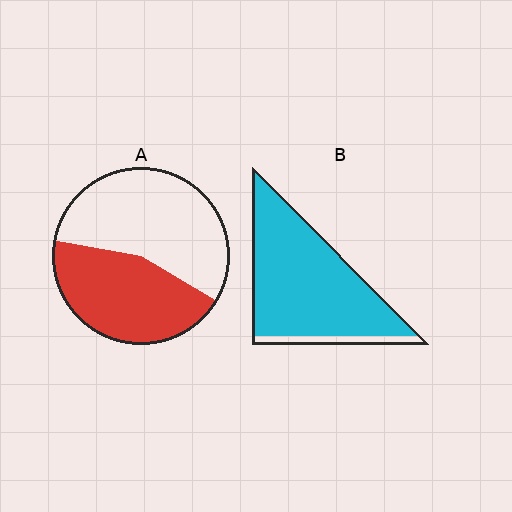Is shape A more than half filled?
No.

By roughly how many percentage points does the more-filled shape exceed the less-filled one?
By roughly 45 percentage points (B over A).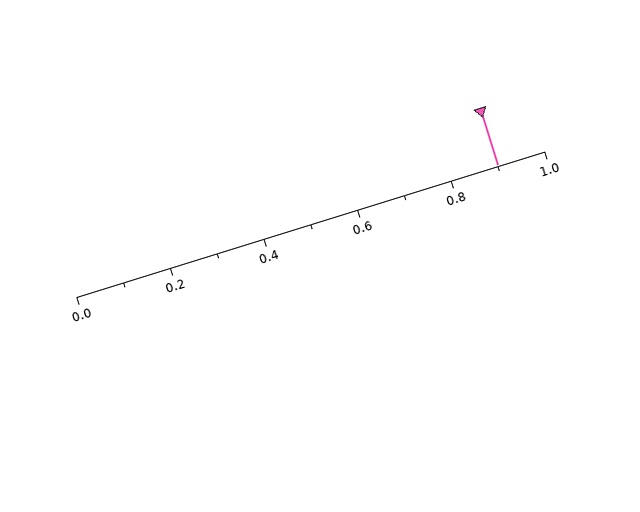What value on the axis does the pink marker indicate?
The marker indicates approximately 0.9.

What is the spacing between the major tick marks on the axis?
The major ticks are spaced 0.2 apart.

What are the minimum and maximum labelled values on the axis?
The axis runs from 0.0 to 1.0.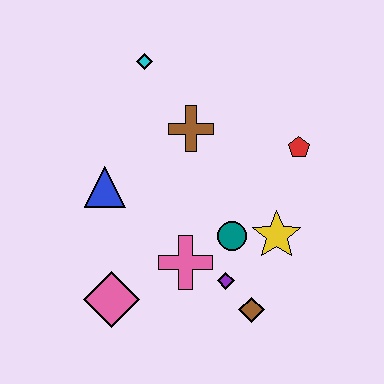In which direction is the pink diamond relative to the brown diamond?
The pink diamond is to the left of the brown diamond.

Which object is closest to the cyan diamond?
The brown cross is closest to the cyan diamond.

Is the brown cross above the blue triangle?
Yes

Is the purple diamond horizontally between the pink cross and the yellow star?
Yes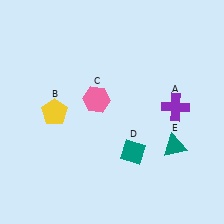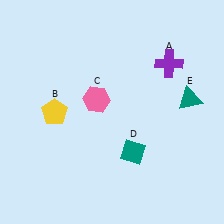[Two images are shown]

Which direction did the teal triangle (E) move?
The teal triangle (E) moved up.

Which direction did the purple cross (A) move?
The purple cross (A) moved up.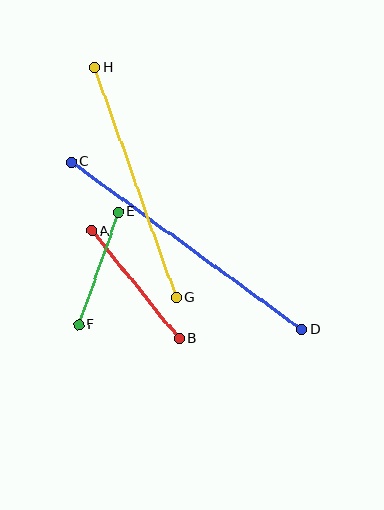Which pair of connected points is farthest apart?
Points C and D are farthest apart.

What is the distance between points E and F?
The distance is approximately 120 pixels.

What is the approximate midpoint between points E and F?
The midpoint is at approximately (99, 268) pixels.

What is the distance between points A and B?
The distance is approximately 138 pixels.